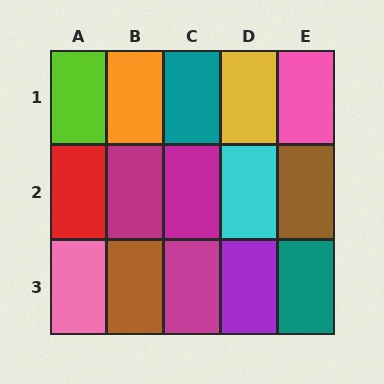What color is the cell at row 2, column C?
Magenta.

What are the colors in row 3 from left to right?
Pink, brown, magenta, purple, teal.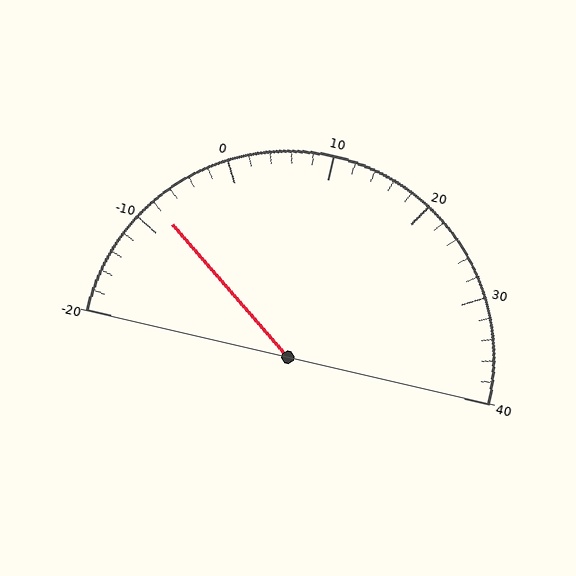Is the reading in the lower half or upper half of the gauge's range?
The reading is in the lower half of the range (-20 to 40).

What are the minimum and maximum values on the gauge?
The gauge ranges from -20 to 40.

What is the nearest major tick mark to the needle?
The nearest major tick mark is -10.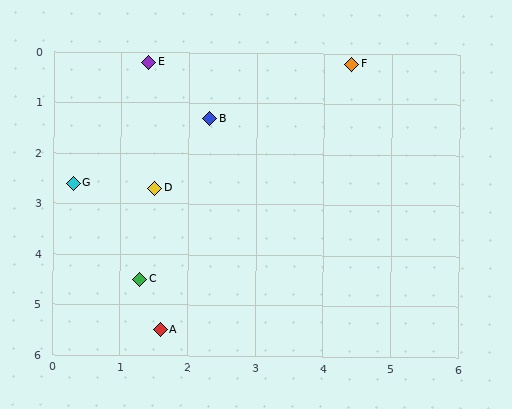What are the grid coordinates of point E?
Point E is at approximately (1.4, 0.2).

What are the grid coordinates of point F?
Point F is at approximately (4.4, 0.2).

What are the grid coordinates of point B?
Point B is at approximately (2.3, 1.3).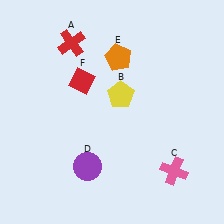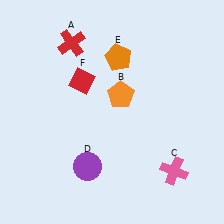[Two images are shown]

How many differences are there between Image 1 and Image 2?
There is 1 difference between the two images.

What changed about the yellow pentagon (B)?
In Image 1, B is yellow. In Image 2, it changed to orange.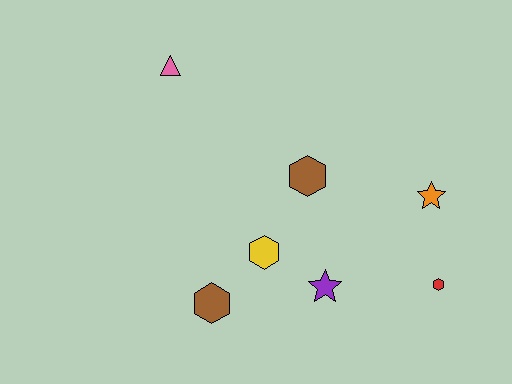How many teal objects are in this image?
There are no teal objects.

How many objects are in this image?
There are 7 objects.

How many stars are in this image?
There are 2 stars.